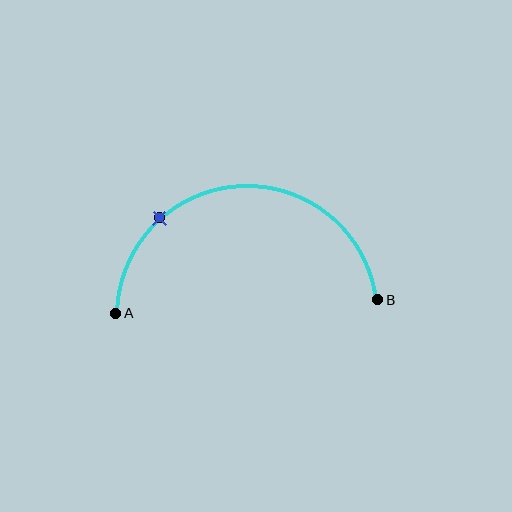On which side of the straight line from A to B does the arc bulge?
The arc bulges above the straight line connecting A and B.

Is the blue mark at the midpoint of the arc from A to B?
No. The blue mark lies on the arc but is closer to endpoint A. The arc midpoint would be at the point on the curve equidistant along the arc from both A and B.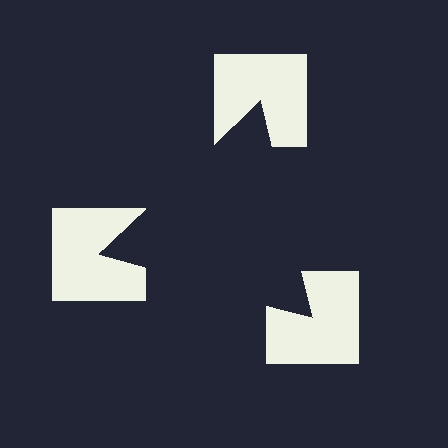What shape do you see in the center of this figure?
An illusory triangle — its edges are inferred from the aligned wedge cuts in the notched squares, not physically drawn.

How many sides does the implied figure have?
3 sides.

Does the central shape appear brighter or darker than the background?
It typically appears slightly darker than the background, even though no actual brightness change is drawn.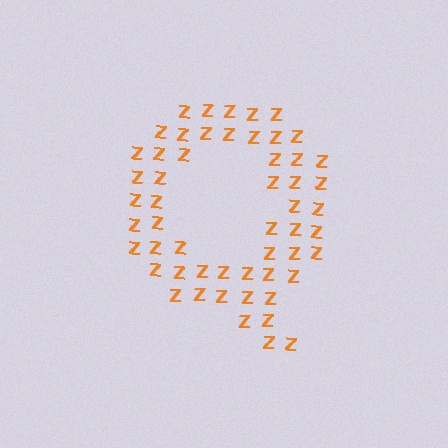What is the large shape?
The large shape is the letter Q.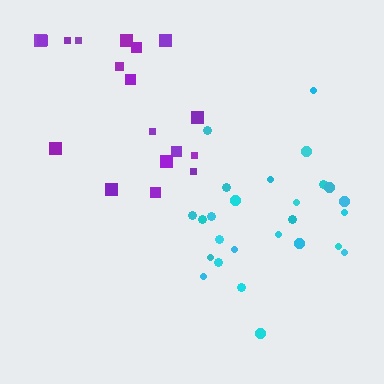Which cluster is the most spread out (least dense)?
Purple.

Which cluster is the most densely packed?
Cyan.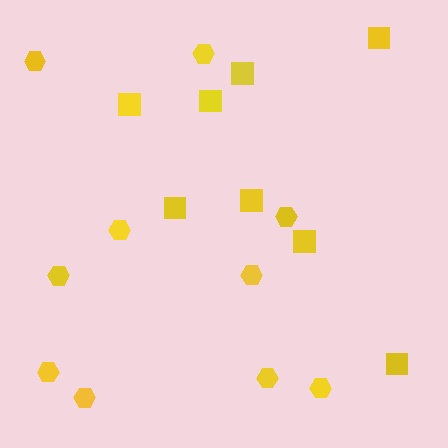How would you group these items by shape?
There are 2 groups: one group of hexagons (10) and one group of squares (8).